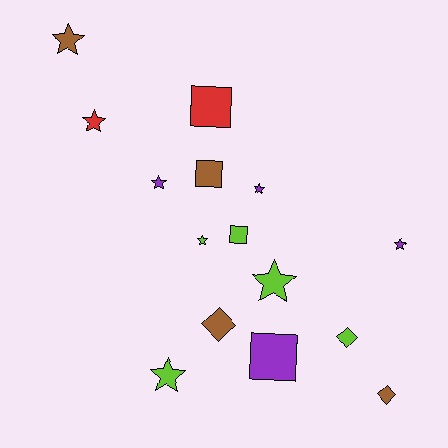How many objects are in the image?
There are 15 objects.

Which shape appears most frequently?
Star, with 8 objects.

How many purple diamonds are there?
There are no purple diamonds.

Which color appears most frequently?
Lime, with 5 objects.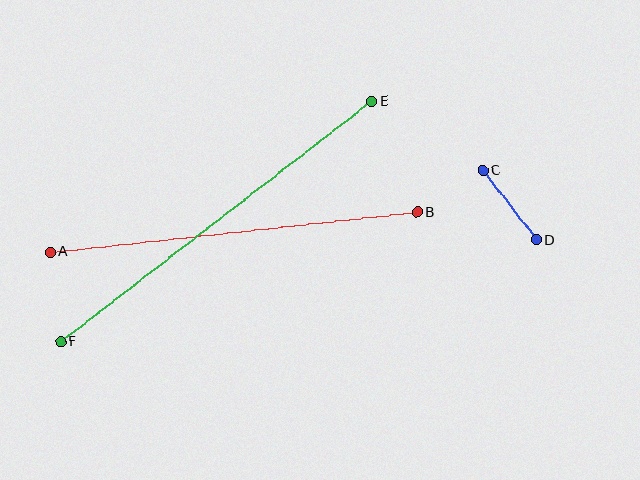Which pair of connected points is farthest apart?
Points E and F are farthest apart.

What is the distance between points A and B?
The distance is approximately 369 pixels.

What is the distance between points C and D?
The distance is approximately 88 pixels.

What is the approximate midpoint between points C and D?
The midpoint is at approximately (510, 205) pixels.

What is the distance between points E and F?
The distance is approximately 393 pixels.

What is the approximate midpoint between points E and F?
The midpoint is at approximately (216, 222) pixels.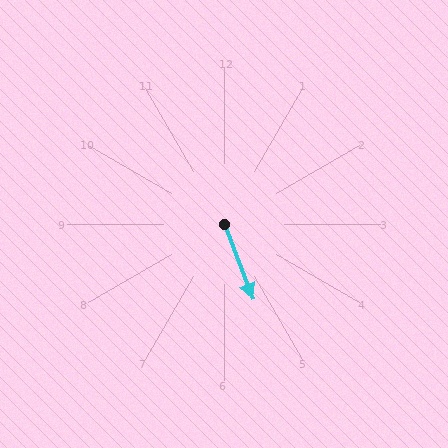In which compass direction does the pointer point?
South.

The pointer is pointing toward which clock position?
Roughly 5 o'clock.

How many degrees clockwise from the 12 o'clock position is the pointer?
Approximately 159 degrees.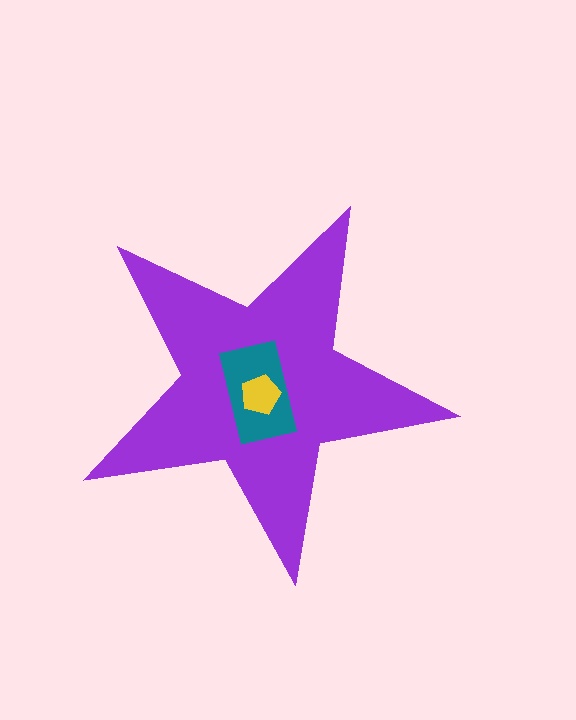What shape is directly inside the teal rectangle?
The yellow pentagon.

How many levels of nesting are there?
3.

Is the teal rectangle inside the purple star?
Yes.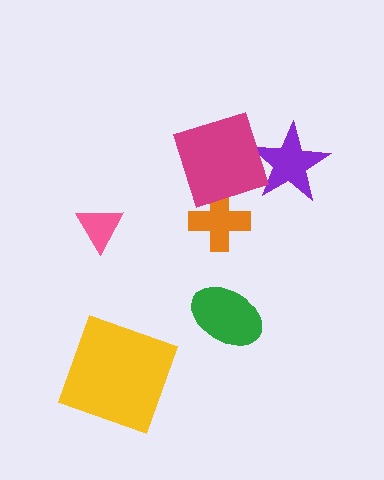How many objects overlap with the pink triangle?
0 objects overlap with the pink triangle.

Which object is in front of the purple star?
The magenta square is in front of the purple star.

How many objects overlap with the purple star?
1 object overlaps with the purple star.